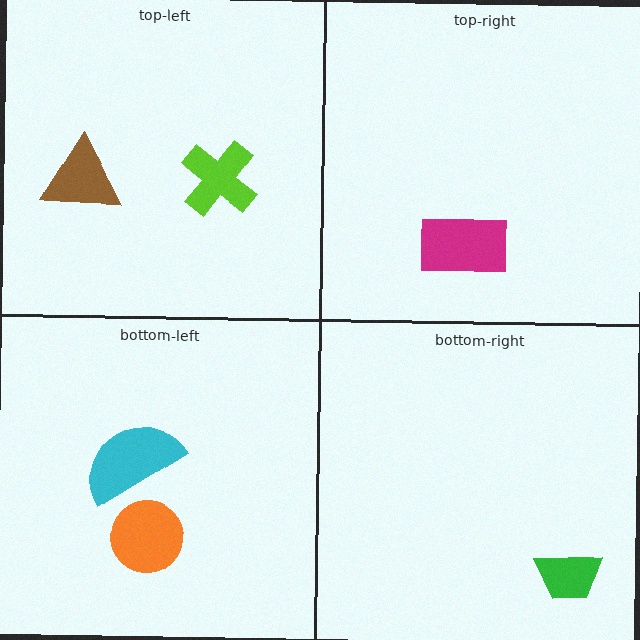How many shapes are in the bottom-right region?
1.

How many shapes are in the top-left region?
2.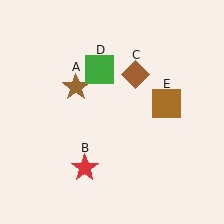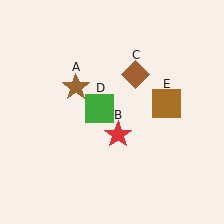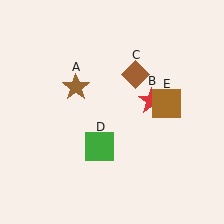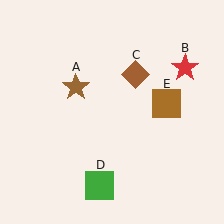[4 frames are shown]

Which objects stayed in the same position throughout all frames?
Brown star (object A) and brown diamond (object C) and brown square (object E) remained stationary.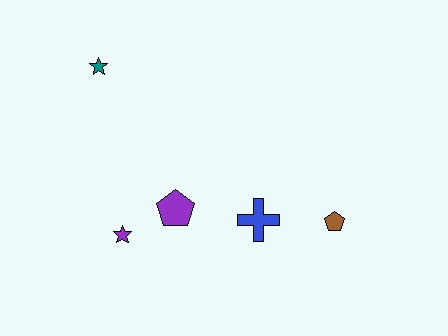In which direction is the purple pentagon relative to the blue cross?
The purple pentagon is to the left of the blue cross.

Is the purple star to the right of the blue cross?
No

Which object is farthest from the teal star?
The brown pentagon is farthest from the teal star.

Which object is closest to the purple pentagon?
The purple star is closest to the purple pentagon.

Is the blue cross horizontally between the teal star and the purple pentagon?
No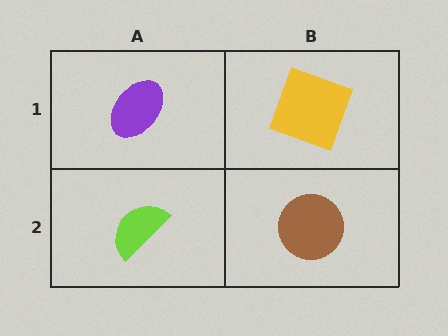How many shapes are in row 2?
2 shapes.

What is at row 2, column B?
A brown circle.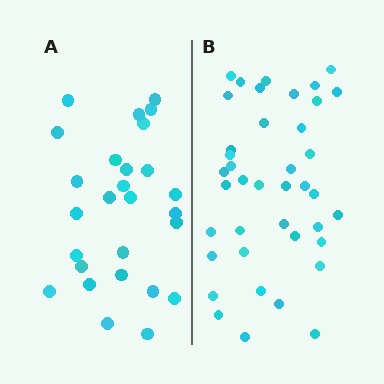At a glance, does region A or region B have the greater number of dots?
Region B (the right region) has more dots.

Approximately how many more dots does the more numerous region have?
Region B has approximately 15 more dots than region A.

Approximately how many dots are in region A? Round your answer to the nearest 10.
About 30 dots. (The exact count is 27, which rounds to 30.)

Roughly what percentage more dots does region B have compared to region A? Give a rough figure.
About 50% more.